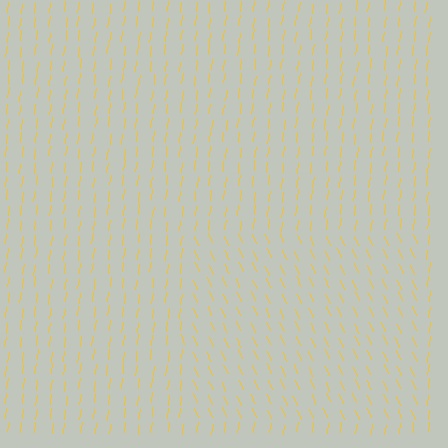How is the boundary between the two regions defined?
The boundary is defined purely by a change in line orientation (approximately 31 degrees difference). All lines are the same color and thickness.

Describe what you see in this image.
The image is filled with small yellow line segments. A rectangle region in the image has lines oriented differently from the surrounding lines, creating a visible texture boundary.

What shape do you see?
I see a rectangle.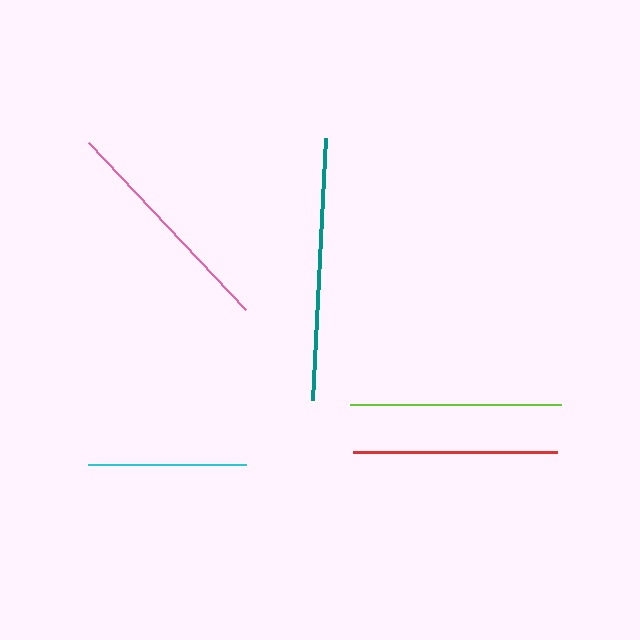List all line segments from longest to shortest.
From longest to shortest: teal, pink, lime, red, cyan.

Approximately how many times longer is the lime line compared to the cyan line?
The lime line is approximately 1.3 times the length of the cyan line.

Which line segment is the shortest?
The cyan line is the shortest at approximately 159 pixels.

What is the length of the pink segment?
The pink segment is approximately 229 pixels long.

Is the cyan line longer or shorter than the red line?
The red line is longer than the cyan line.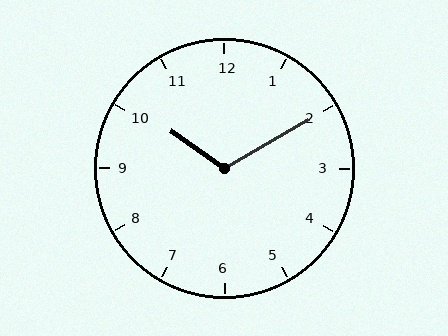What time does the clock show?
10:10.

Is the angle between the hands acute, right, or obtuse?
It is obtuse.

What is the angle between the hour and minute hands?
Approximately 115 degrees.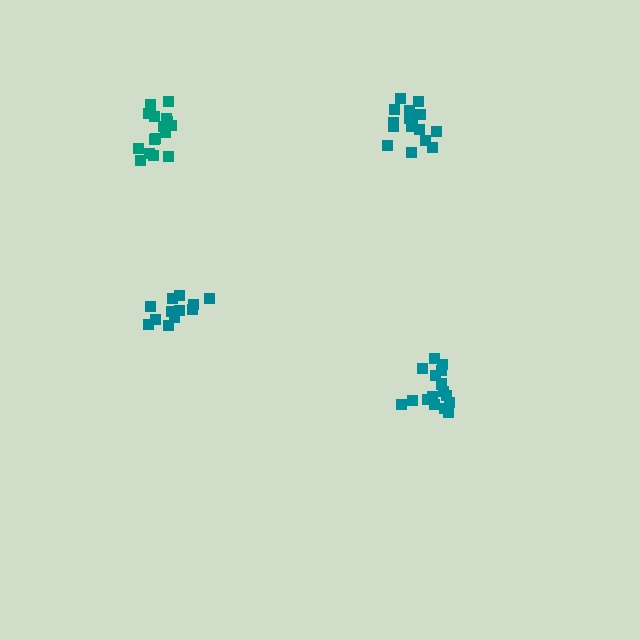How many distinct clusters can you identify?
There are 4 distinct clusters.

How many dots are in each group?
Group 1: 12 dots, Group 2: 17 dots, Group 3: 17 dots, Group 4: 16 dots (62 total).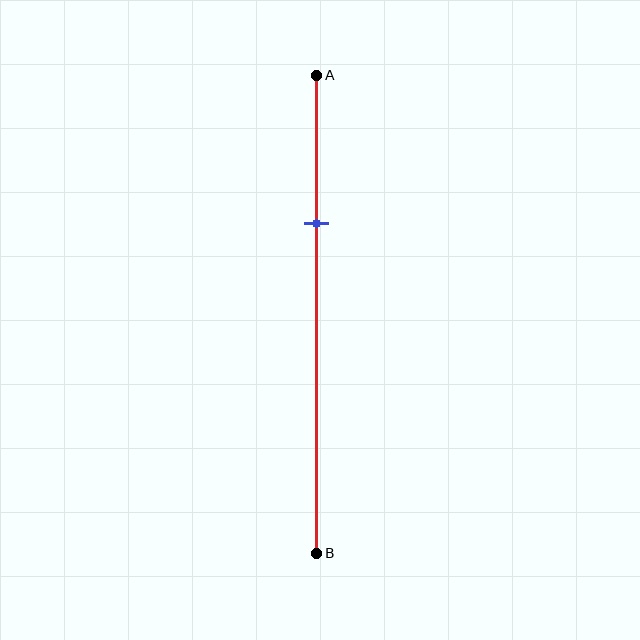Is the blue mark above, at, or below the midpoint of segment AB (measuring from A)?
The blue mark is above the midpoint of segment AB.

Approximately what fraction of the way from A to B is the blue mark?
The blue mark is approximately 30% of the way from A to B.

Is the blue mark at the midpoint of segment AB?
No, the mark is at about 30% from A, not at the 50% midpoint.